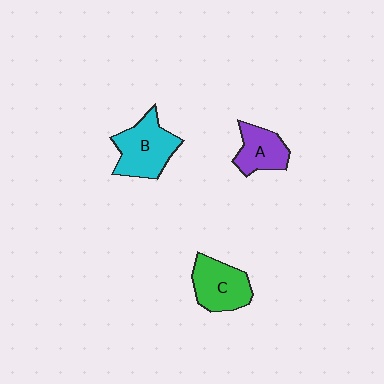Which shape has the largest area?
Shape B (cyan).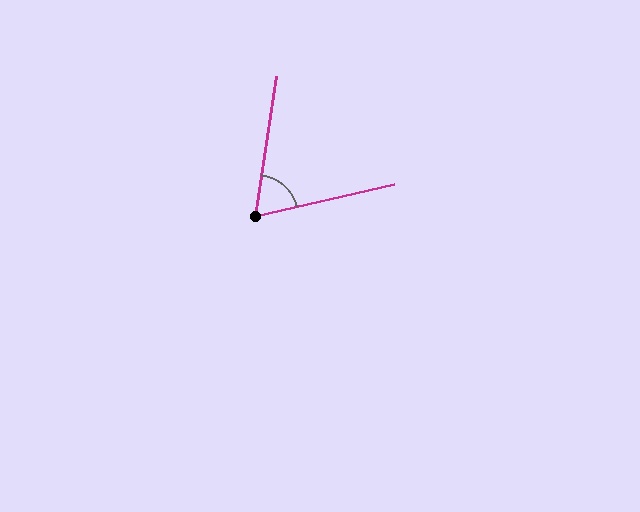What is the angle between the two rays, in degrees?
Approximately 69 degrees.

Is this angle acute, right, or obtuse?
It is acute.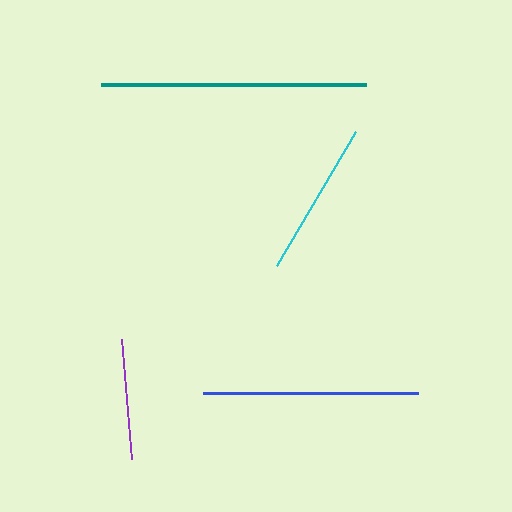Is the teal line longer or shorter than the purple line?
The teal line is longer than the purple line.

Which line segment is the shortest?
The purple line is the shortest at approximately 121 pixels.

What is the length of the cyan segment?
The cyan segment is approximately 155 pixels long.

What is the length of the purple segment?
The purple segment is approximately 121 pixels long.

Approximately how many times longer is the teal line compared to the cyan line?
The teal line is approximately 1.7 times the length of the cyan line.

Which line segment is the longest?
The teal line is the longest at approximately 265 pixels.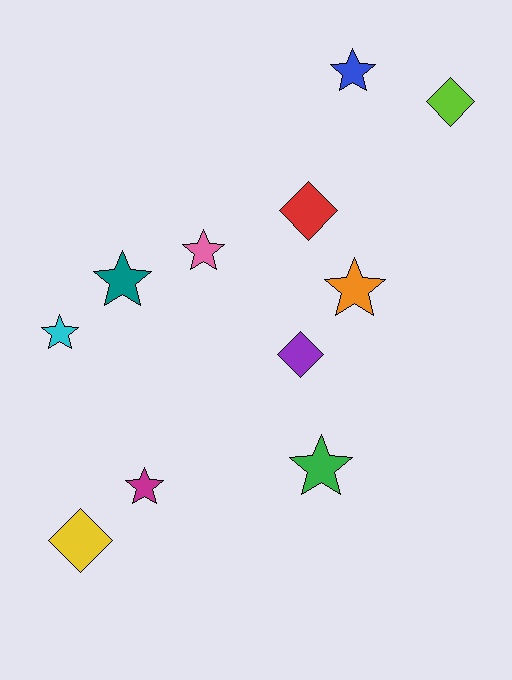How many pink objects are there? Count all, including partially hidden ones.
There is 1 pink object.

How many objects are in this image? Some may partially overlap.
There are 11 objects.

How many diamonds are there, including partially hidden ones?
There are 4 diamonds.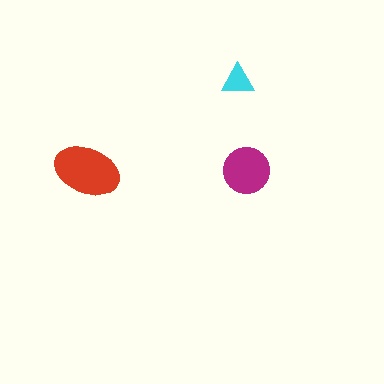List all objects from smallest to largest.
The cyan triangle, the magenta circle, the red ellipse.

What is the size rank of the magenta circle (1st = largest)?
2nd.